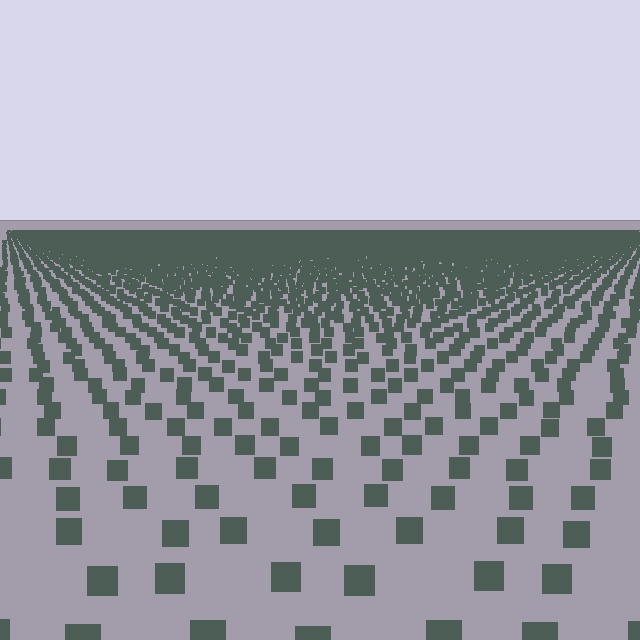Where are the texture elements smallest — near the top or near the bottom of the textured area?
Near the top.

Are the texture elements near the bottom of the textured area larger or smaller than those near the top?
Larger. Near the bottom, elements are closer to the viewer and appear at a bigger on-screen size.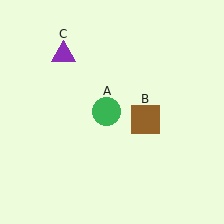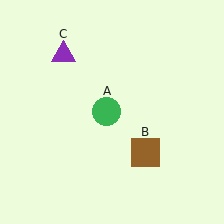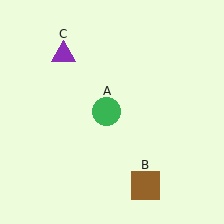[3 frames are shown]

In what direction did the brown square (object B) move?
The brown square (object B) moved down.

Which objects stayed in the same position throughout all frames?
Green circle (object A) and purple triangle (object C) remained stationary.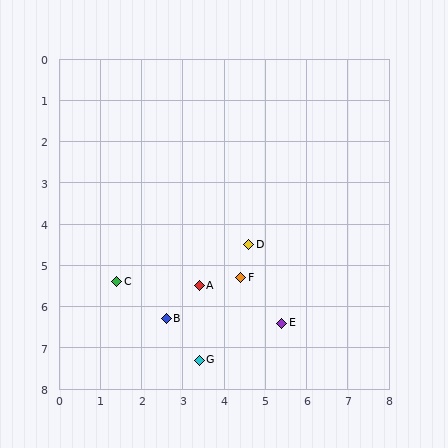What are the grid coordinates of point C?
Point C is at approximately (1.4, 5.4).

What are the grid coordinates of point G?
Point G is at approximately (3.4, 7.3).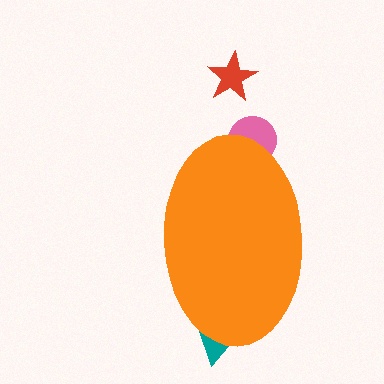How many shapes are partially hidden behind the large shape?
2 shapes are partially hidden.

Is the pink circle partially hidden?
Yes, the pink circle is partially hidden behind the orange ellipse.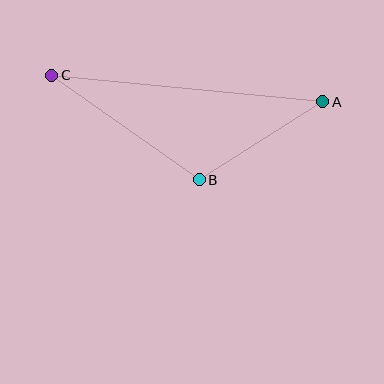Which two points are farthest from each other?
Points A and C are farthest from each other.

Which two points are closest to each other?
Points A and B are closest to each other.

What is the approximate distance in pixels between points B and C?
The distance between B and C is approximately 181 pixels.